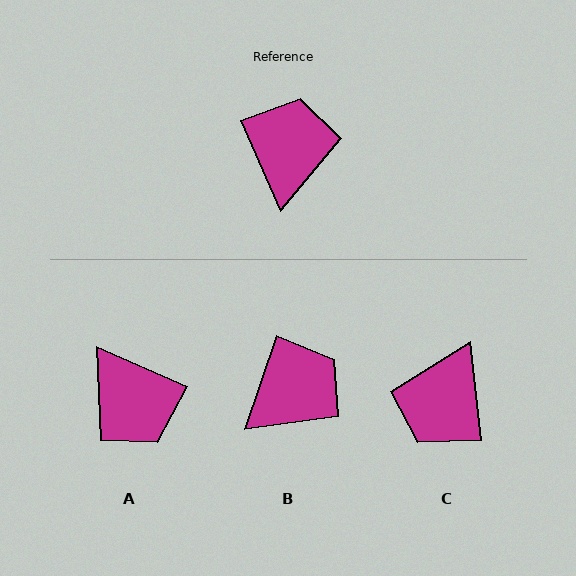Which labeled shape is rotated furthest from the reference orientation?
C, about 162 degrees away.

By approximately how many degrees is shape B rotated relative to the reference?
Approximately 42 degrees clockwise.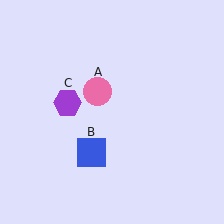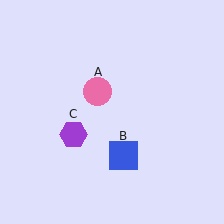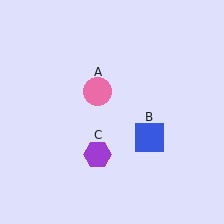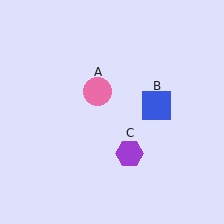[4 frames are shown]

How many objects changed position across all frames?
2 objects changed position: blue square (object B), purple hexagon (object C).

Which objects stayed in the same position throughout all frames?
Pink circle (object A) remained stationary.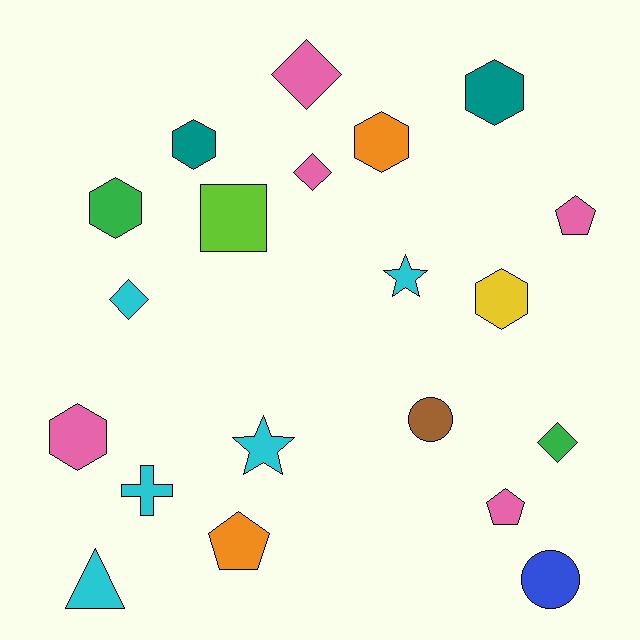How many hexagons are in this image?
There are 6 hexagons.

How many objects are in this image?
There are 20 objects.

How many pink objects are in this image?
There are 5 pink objects.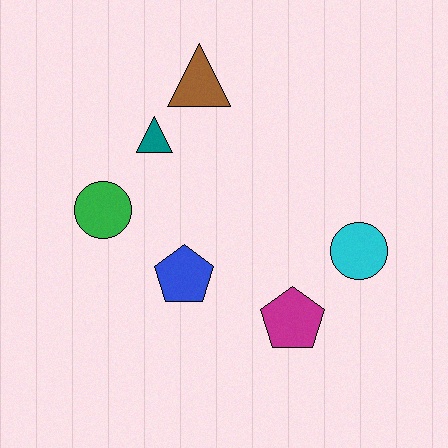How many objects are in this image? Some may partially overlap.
There are 6 objects.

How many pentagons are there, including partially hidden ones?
There are 2 pentagons.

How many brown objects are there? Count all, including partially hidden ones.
There is 1 brown object.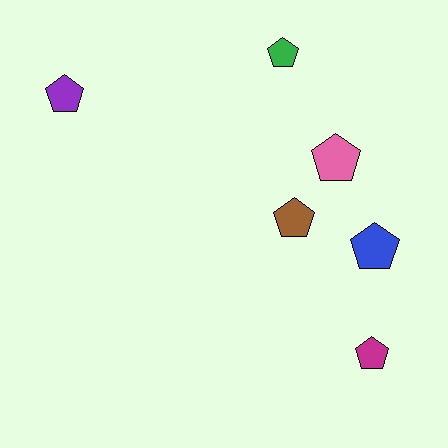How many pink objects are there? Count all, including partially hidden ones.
There is 1 pink object.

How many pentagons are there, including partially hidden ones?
There are 6 pentagons.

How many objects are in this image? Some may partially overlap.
There are 6 objects.